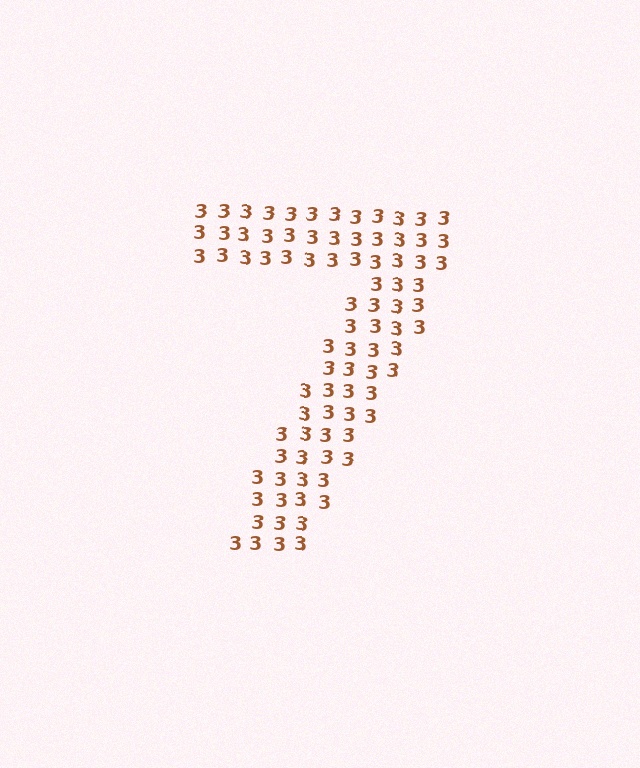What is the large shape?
The large shape is the digit 7.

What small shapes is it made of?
It is made of small digit 3's.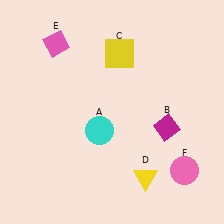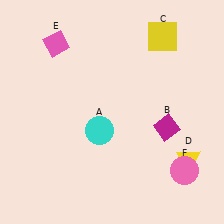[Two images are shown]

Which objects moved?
The objects that moved are: the yellow square (C), the yellow triangle (D).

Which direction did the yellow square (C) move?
The yellow square (C) moved right.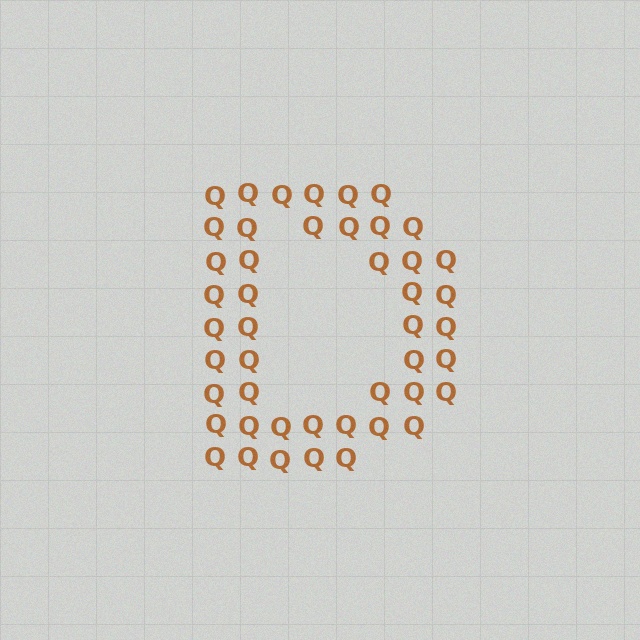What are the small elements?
The small elements are letter Q's.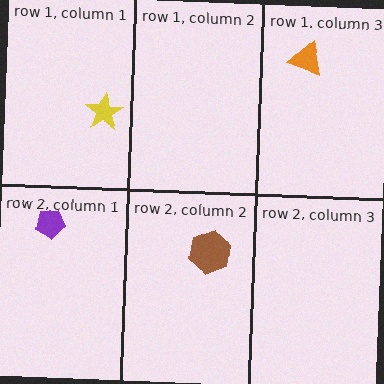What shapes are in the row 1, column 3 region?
The orange triangle.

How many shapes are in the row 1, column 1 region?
1.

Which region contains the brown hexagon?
The row 2, column 2 region.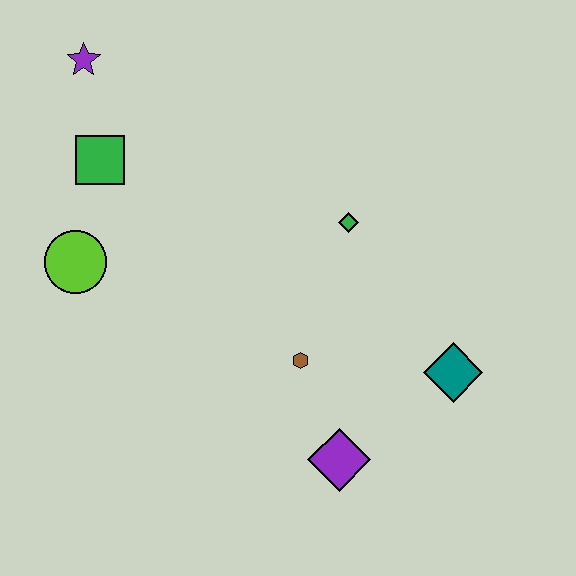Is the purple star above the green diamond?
Yes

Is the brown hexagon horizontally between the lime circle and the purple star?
No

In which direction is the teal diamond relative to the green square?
The teal diamond is to the right of the green square.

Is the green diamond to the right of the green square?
Yes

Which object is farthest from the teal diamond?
The purple star is farthest from the teal diamond.